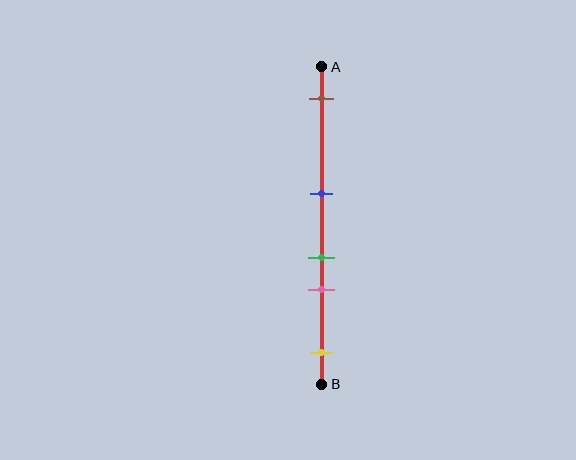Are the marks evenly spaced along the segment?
No, the marks are not evenly spaced.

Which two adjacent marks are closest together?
The green and pink marks are the closest adjacent pair.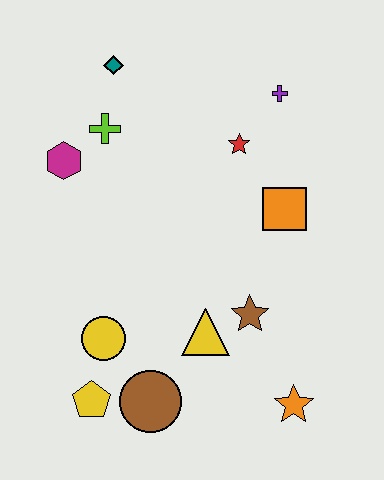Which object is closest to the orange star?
The brown star is closest to the orange star.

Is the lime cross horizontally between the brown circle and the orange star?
No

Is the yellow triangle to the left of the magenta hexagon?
No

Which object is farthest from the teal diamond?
The orange star is farthest from the teal diamond.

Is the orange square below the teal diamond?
Yes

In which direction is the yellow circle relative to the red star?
The yellow circle is below the red star.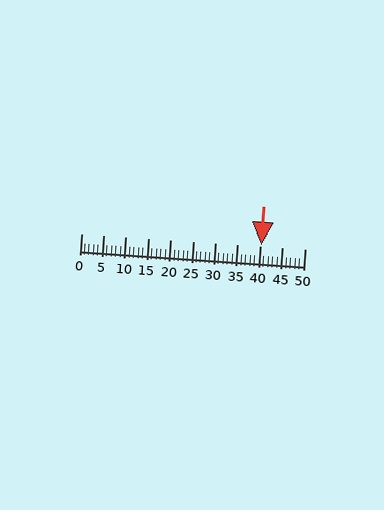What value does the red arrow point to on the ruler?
The red arrow points to approximately 40.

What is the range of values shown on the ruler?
The ruler shows values from 0 to 50.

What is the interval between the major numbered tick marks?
The major tick marks are spaced 5 units apart.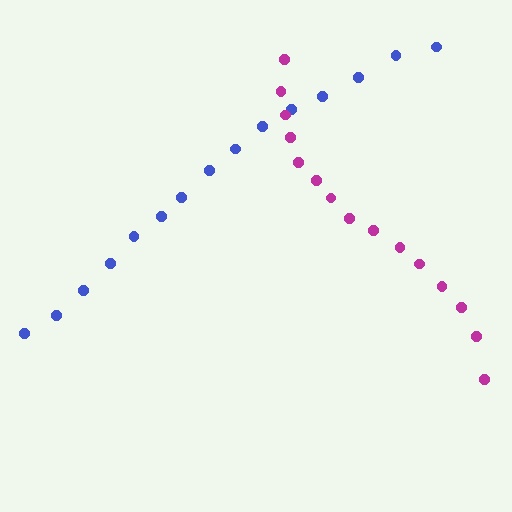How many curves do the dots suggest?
There are 2 distinct paths.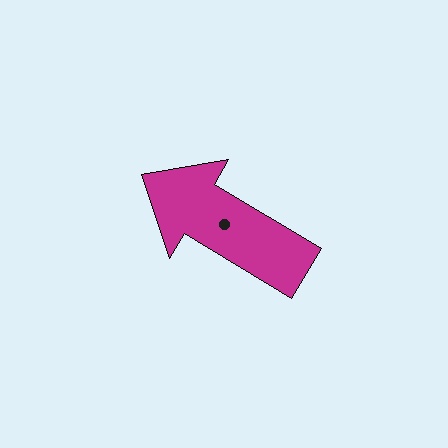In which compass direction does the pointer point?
Northwest.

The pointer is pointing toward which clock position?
Roughly 10 o'clock.